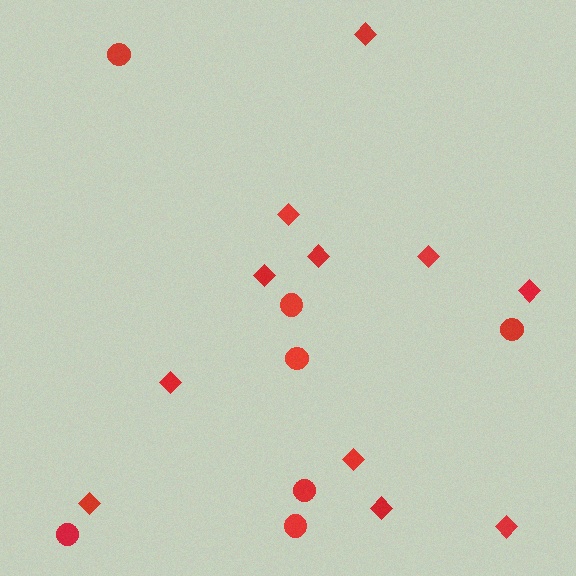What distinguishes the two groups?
There are 2 groups: one group of circles (7) and one group of diamonds (11).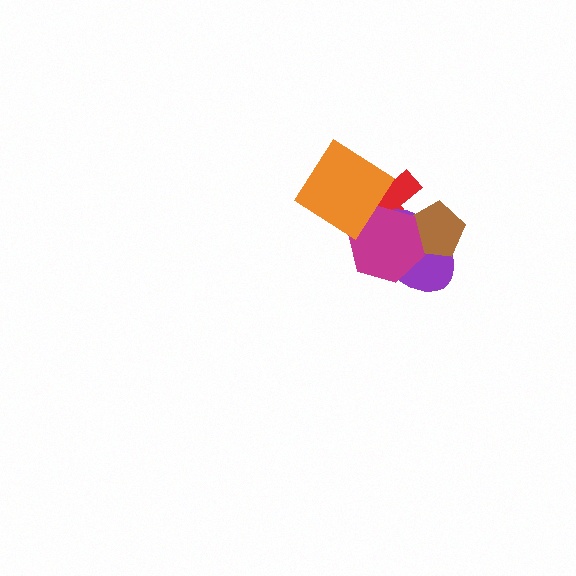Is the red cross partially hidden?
Yes, it is partially covered by another shape.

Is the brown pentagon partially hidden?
Yes, it is partially covered by another shape.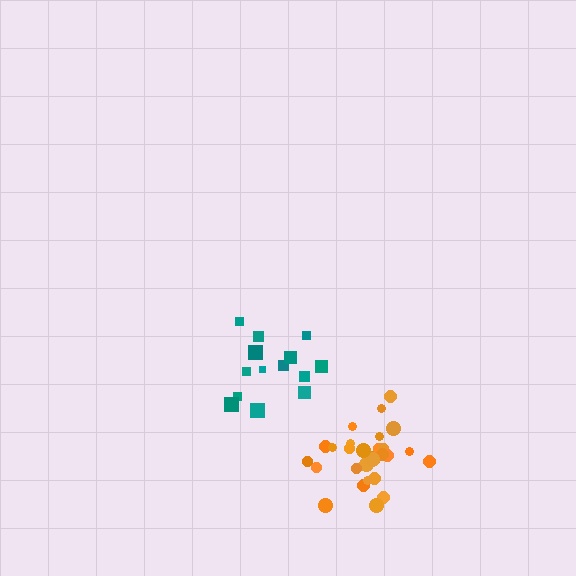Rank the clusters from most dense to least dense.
orange, teal.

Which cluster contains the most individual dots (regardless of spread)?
Orange (30).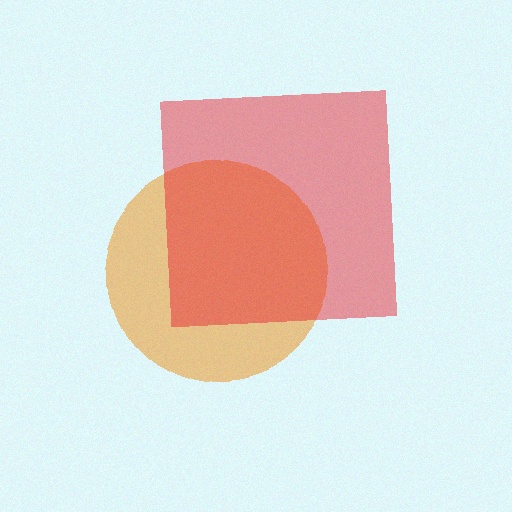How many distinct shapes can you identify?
There are 2 distinct shapes: an orange circle, a red square.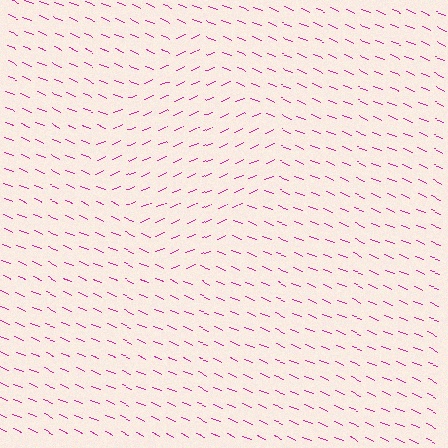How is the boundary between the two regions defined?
The boundary is defined purely by a change in line orientation (approximately 45 degrees difference). All lines are the same color and thickness.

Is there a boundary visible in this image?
Yes, there is a texture boundary formed by a change in line orientation.